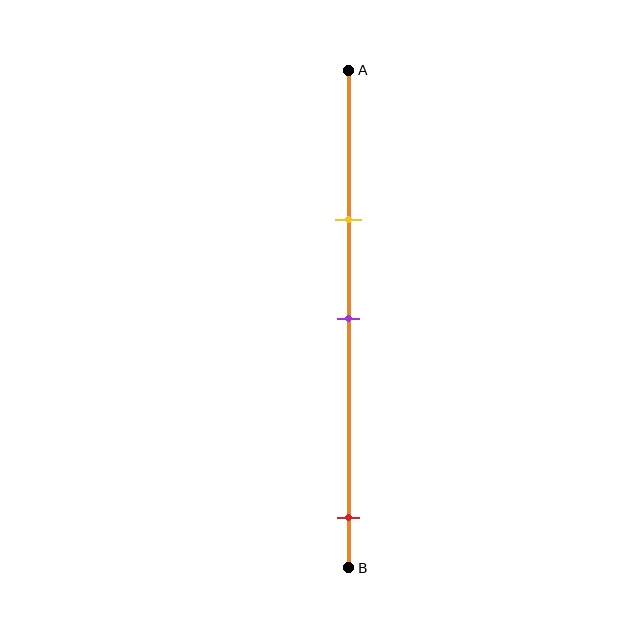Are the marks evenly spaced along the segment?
No, the marks are not evenly spaced.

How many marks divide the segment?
There are 3 marks dividing the segment.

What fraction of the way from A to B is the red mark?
The red mark is approximately 90% (0.9) of the way from A to B.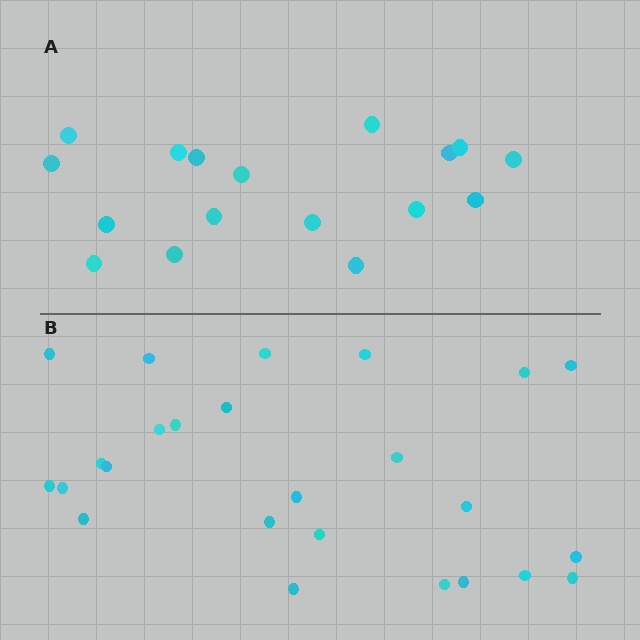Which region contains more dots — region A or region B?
Region B (the bottom region) has more dots.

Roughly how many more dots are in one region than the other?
Region B has roughly 8 or so more dots than region A.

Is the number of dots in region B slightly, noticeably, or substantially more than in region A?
Region B has substantially more. The ratio is roughly 1.5 to 1.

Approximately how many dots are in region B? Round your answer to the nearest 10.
About 20 dots. (The exact count is 25, which rounds to 20.)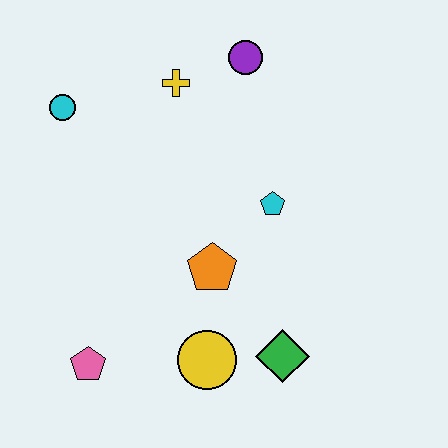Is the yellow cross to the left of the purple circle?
Yes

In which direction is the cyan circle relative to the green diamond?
The cyan circle is above the green diamond.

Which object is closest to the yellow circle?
The green diamond is closest to the yellow circle.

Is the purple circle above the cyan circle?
Yes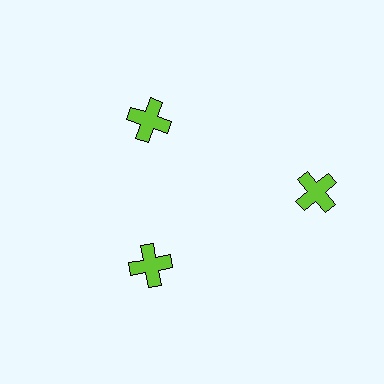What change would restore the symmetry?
The symmetry would be restored by moving it inward, back onto the ring so that all 3 crosses sit at equal angles and equal distance from the center.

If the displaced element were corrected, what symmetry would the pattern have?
It would have 3-fold rotational symmetry — the pattern would map onto itself every 120 degrees.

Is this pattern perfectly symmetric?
No. The 3 lime crosses are arranged in a ring, but one element near the 3 o'clock position is pushed outward from the center, breaking the 3-fold rotational symmetry.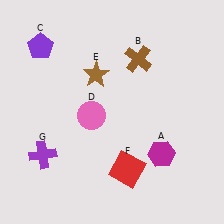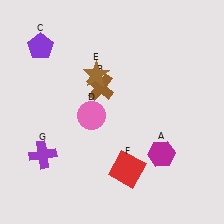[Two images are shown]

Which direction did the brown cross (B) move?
The brown cross (B) moved left.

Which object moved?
The brown cross (B) moved left.